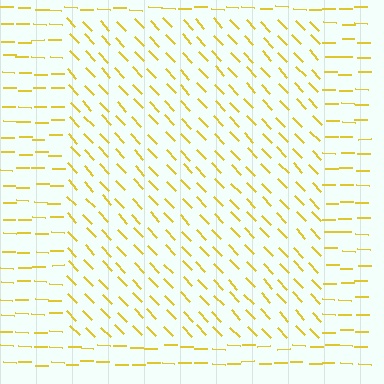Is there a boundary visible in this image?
Yes, there is a texture boundary formed by a change in line orientation.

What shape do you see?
I see a rectangle.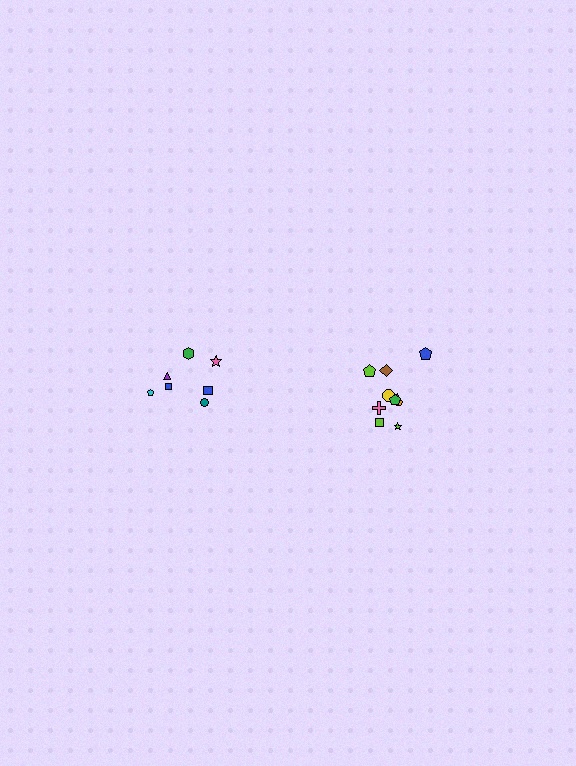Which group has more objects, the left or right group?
The right group.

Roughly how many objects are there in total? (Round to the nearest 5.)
Roughly 15 objects in total.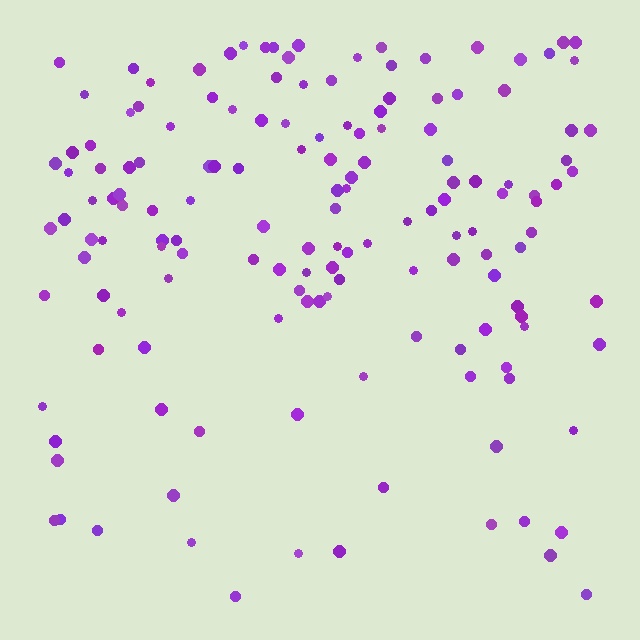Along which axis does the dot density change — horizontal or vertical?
Vertical.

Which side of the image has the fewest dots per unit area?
The bottom.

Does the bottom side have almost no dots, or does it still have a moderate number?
Still a moderate number, just noticeably fewer than the top.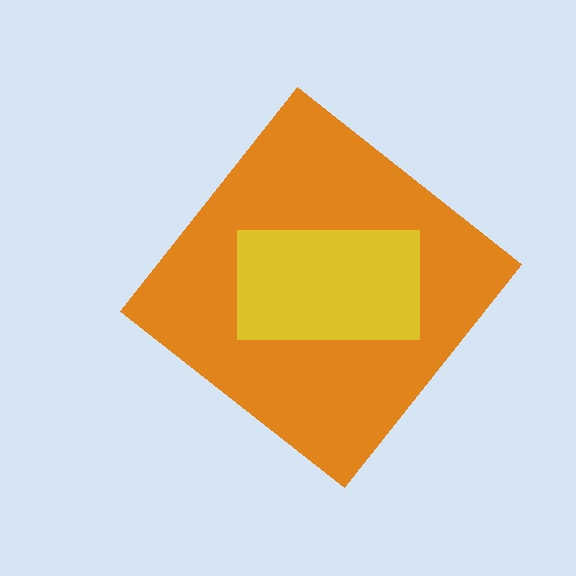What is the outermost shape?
The orange diamond.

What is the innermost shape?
The yellow rectangle.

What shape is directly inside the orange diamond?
The yellow rectangle.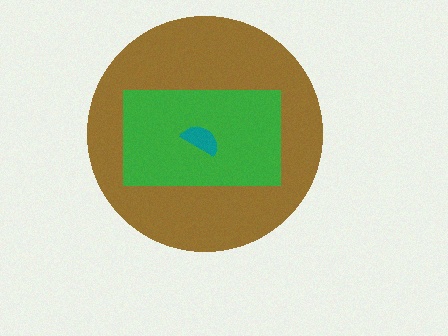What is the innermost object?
The teal semicircle.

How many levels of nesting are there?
3.